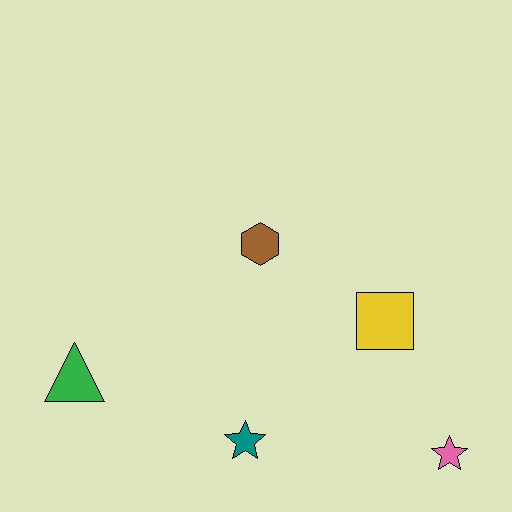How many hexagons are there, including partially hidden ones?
There is 1 hexagon.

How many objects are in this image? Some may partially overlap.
There are 5 objects.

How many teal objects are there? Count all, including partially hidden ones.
There is 1 teal object.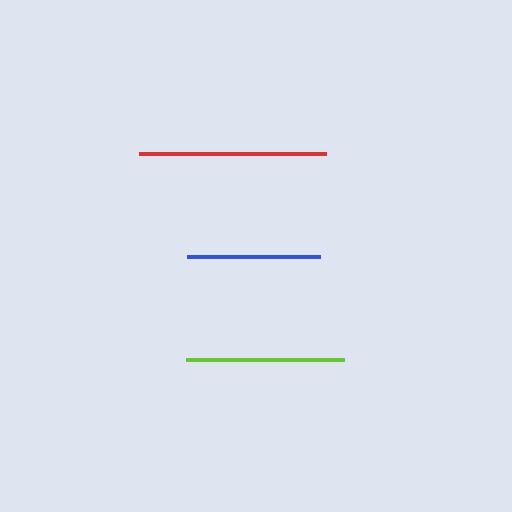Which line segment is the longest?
The red line is the longest at approximately 187 pixels.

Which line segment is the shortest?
The blue line is the shortest at approximately 132 pixels.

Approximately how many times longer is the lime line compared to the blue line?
The lime line is approximately 1.2 times the length of the blue line.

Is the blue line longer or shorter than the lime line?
The lime line is longer than the blue line.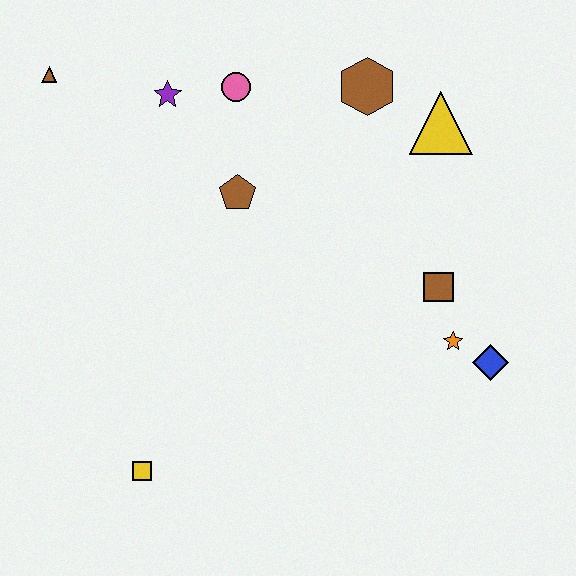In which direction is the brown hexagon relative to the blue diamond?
The brown hexagon is above the blue diamond.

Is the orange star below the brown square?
Yes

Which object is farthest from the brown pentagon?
The blue diamond is farthest from the brown pentagon.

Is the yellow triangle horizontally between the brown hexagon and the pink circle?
No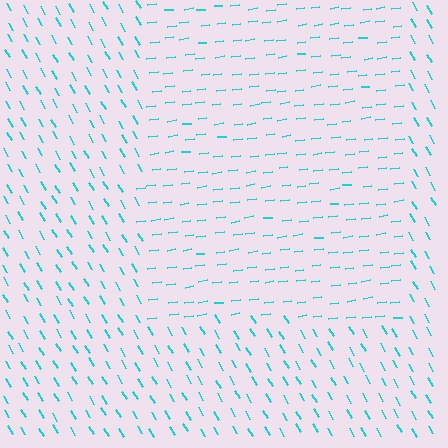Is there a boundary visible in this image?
Yes, there is a texture boundary formed by a change in line orientation.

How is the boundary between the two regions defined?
The boundary is defined purely by a change in line orientation (approximately 67 degrees difference). All lines are the same color and thickness.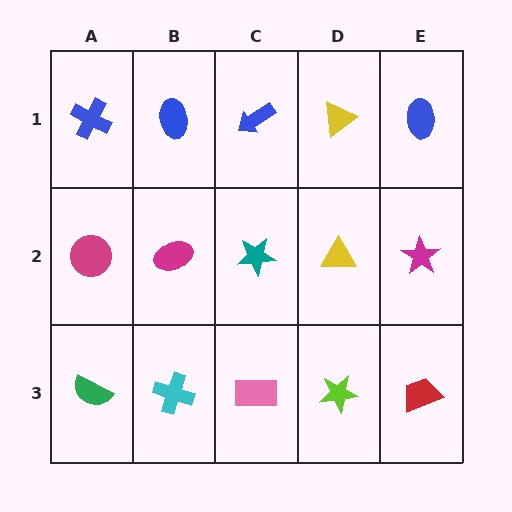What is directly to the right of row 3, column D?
A red trapezoid.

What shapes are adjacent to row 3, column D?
A yellow triangle (row 2, column D), a pink rectangle (row 3, column C), a red trapezoid (row 3, column E).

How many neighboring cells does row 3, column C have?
3.